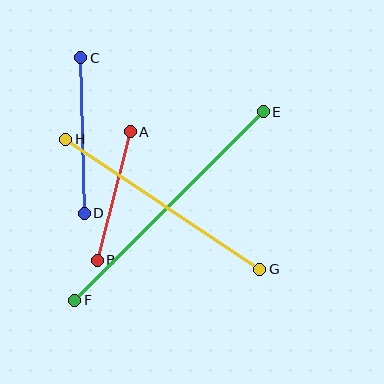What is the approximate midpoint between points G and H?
The midpoint is at approximately (163, 204) pixels.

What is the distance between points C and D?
The distance is approximately 155 pixels.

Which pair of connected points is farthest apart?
Points E and F are farthest apart.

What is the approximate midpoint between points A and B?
The midpoint is at approximately (114, 196) pixels.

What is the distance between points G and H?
The distance is approximately 234 pixels.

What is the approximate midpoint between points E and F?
The midpoint is at approximately (169, 206) pixels.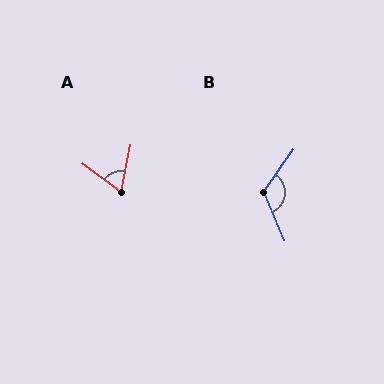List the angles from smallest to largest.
A (65°), B (122°).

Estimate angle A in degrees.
Approximately 65 degrees.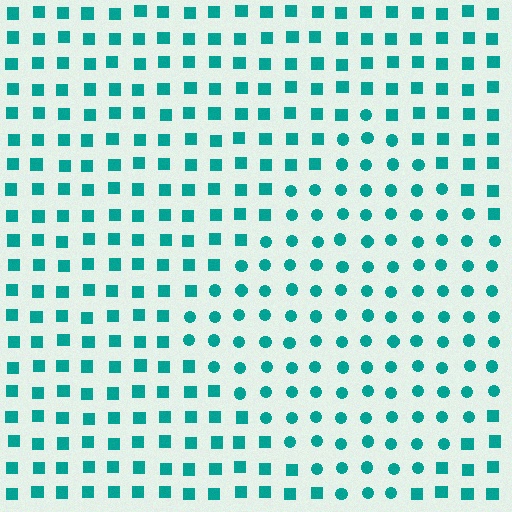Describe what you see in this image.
The image is filled with small teal elements arranged in a uniform grid. A diamond-shaped region contains circles, while the surrounding area contains squares. The boundary is defined purely by the change in element shape.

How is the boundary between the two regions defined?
The boundary is defined by a change in element shape: circles inside vs. squares outside. All elements share the same color and spacing.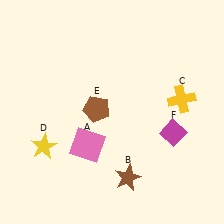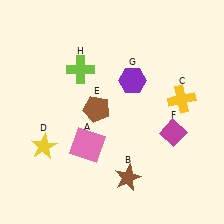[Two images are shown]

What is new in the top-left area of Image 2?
A lime cross (H) was added in the top-left area of Image 2.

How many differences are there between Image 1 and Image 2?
There are 2 differences between the two images.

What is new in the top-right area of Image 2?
A purple hexagon (G) was added in the top-right area of Image 2.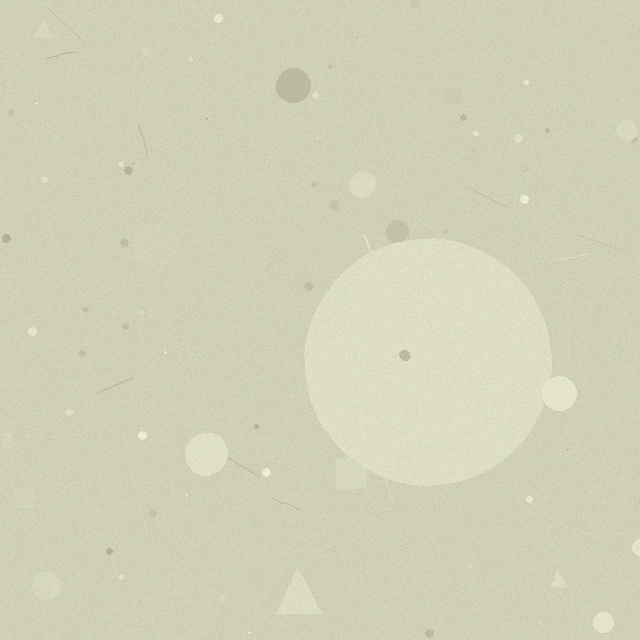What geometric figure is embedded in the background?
A circle is embedded in the background.